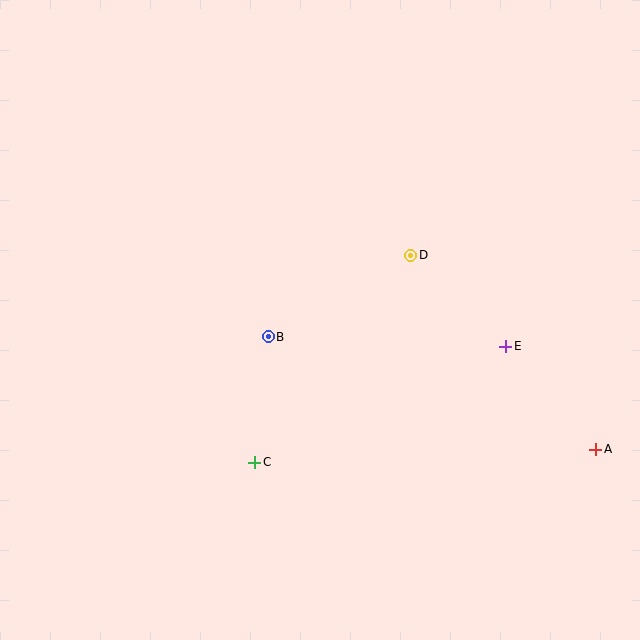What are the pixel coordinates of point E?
Point E is at (506, 346).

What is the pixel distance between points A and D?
The distance between A and D is 268 pixels.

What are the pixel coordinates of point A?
Point A is at (596, 449).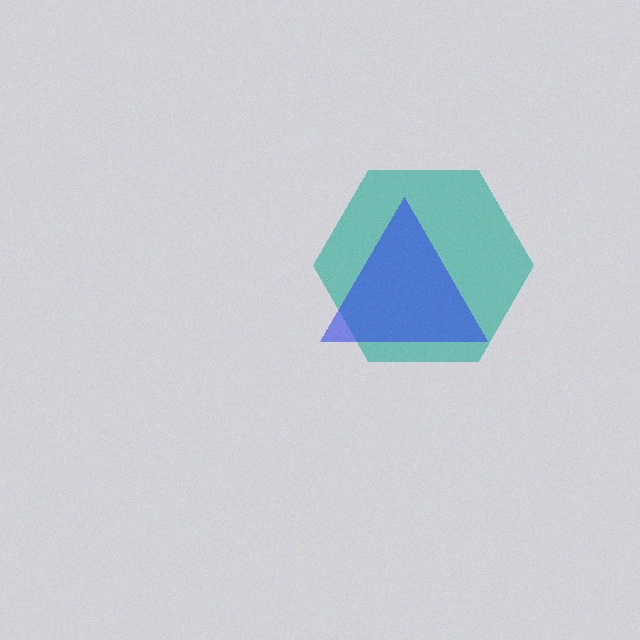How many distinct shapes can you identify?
There are 2 distinct shapes: a teal hexagon, a blue triangle.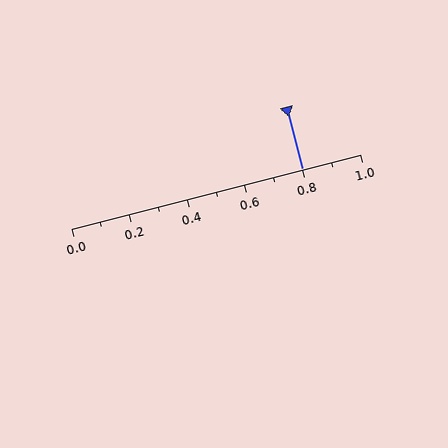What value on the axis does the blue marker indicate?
The marker indicates approximately 0.8.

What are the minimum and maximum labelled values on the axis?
The axis runs from 0.0 to 1.0.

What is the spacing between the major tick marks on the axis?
The major ticks are spaced 0.2 apart.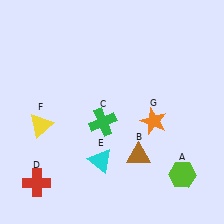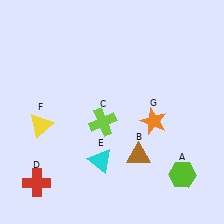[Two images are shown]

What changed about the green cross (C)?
In Image 1, C is green. In Image 2, it changed to lime.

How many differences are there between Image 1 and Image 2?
There is 1 difference between the two images.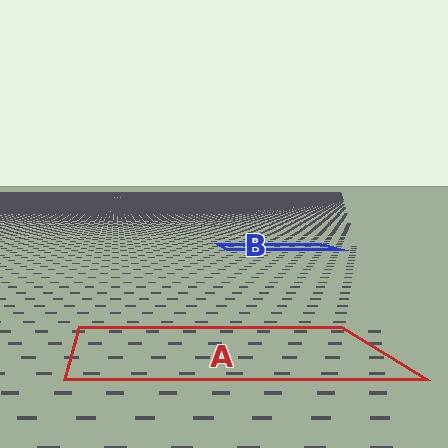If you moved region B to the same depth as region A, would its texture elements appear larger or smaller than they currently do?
They would appear larger. At a closer depth, the same texture elements are projected at a bigger on-screen size.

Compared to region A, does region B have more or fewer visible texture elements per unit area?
Region B has more texture elements per unit area — they are packed more densely because it is farther away.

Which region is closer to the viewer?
Region A is closer. The texture elements there are larger and more spread out.